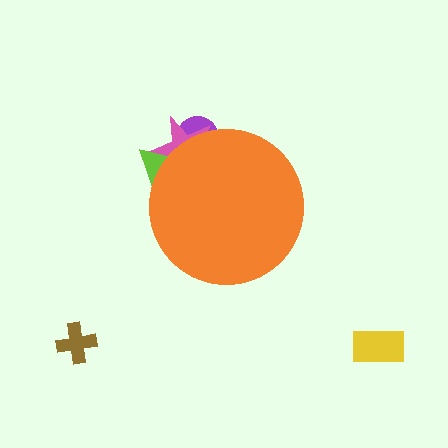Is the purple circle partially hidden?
Yes, the purple circle is partially hidden behind the orange circle.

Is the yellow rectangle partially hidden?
No, the yellow rectangle is fully visible.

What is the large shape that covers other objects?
An orange circle.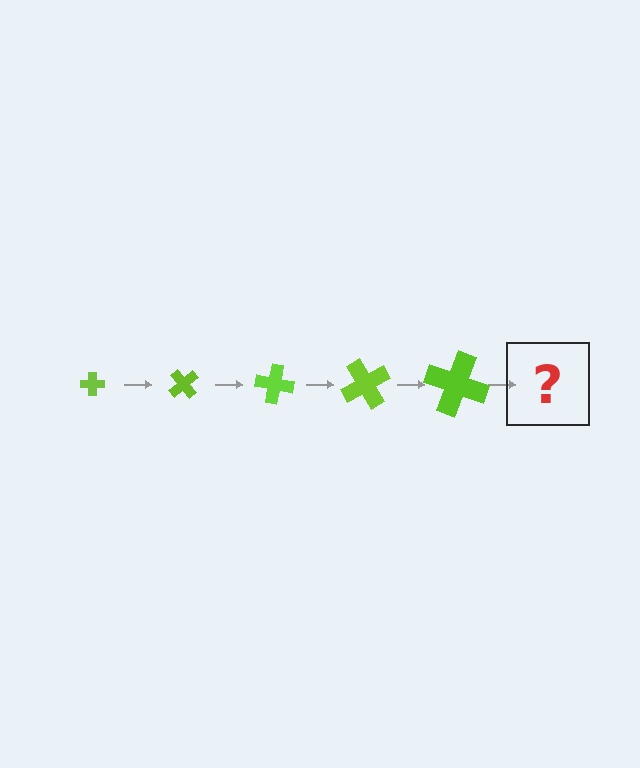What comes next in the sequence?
The next element should be a cross, larger than the previous one and rotated 250 degrees from the start.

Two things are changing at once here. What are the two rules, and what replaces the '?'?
The two rules are that the cross grows larger each step and it rotates 50 degrees each step. The '?' should be a cross, larger than the previous one and rotated 250 degrees from the start.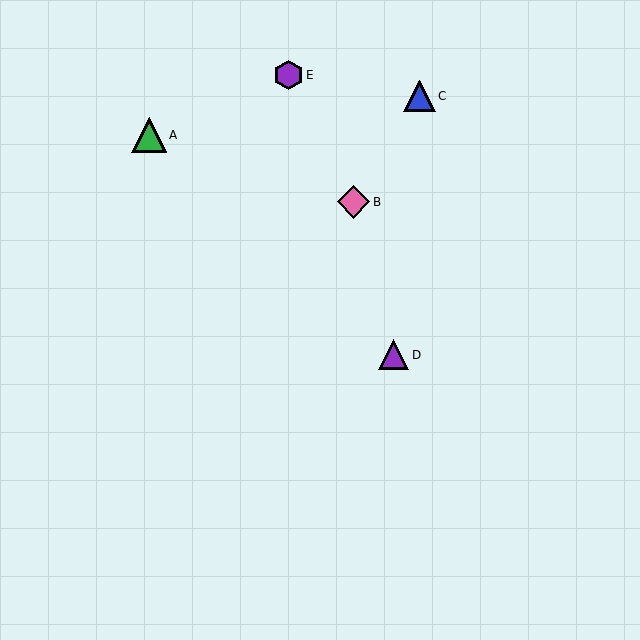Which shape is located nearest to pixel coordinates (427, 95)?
The blue triangle (labeled C) at (419, 96) is nearest to that location.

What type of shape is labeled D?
Shape D is a purple triangle.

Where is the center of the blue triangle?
The center of the blue triangle is at (419, 96).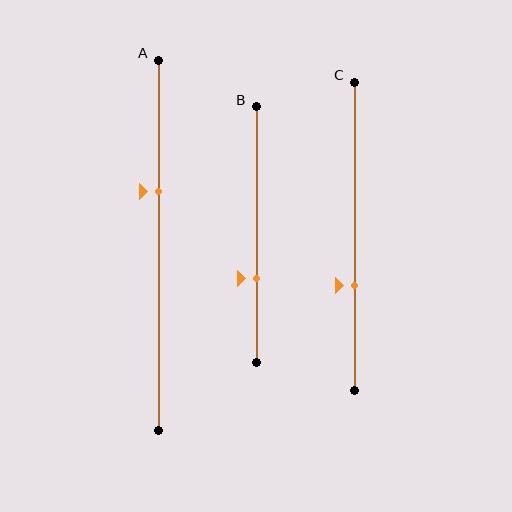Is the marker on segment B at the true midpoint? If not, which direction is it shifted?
No, the marker on segment B is shifted downward by about 17% of the segment length.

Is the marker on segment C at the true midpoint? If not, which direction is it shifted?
No, the marker on segment C is shifted downward by about 16% of the segment length.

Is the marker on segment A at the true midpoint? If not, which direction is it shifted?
No, the marker on segment A is shifted upward by about 14% of the segment length.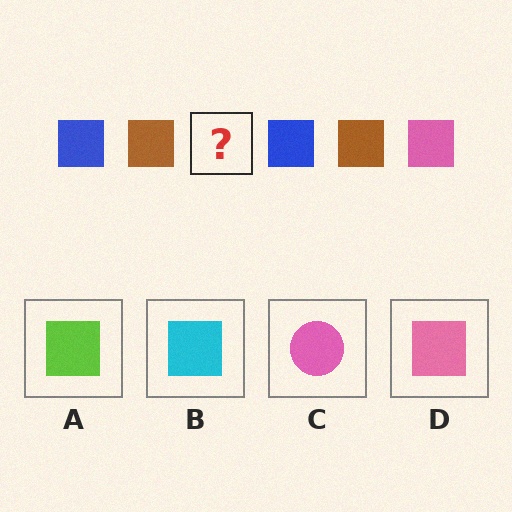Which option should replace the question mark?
Option D.